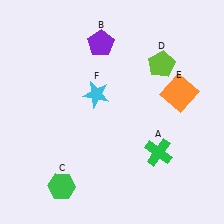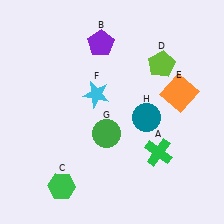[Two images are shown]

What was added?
A green circle (G), a teal circle (H) were added in Image 2.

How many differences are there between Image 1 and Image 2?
There are 2 differences between the two images.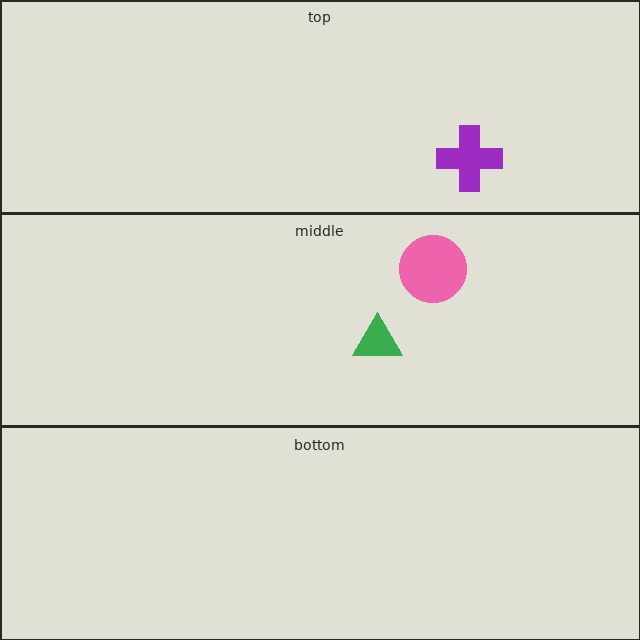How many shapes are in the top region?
1.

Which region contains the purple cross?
The top region.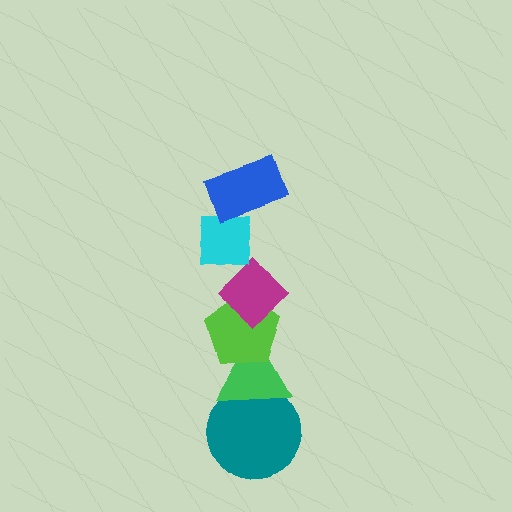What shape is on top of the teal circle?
The green triangle is on top of the teal circle.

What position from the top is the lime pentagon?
The lime pentagon is 4th from the top.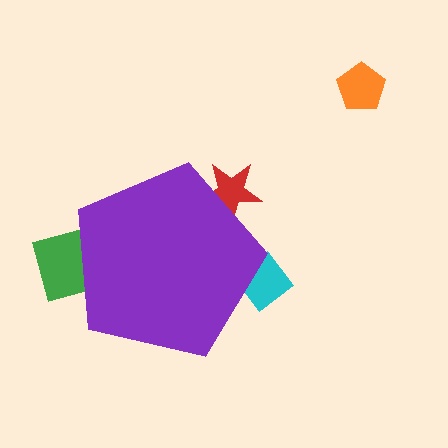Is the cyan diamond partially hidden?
Yes, the cyan diamond is partially hidden behind the purple pentagon.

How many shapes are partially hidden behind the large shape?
3 shapes are partially hidden.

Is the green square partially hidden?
Yes, the green square is partially hidden behind the purple pentagon.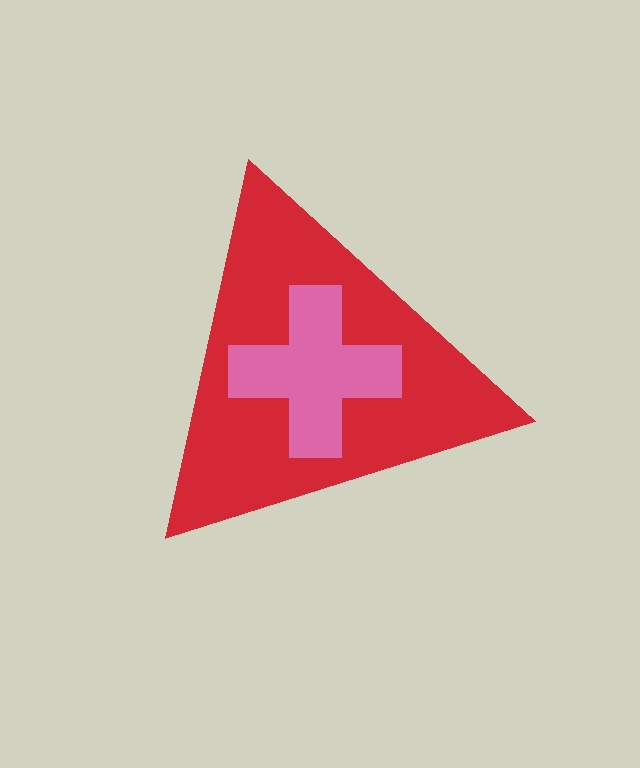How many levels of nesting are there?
2.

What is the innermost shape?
The pink cross.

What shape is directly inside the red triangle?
The pink cross.